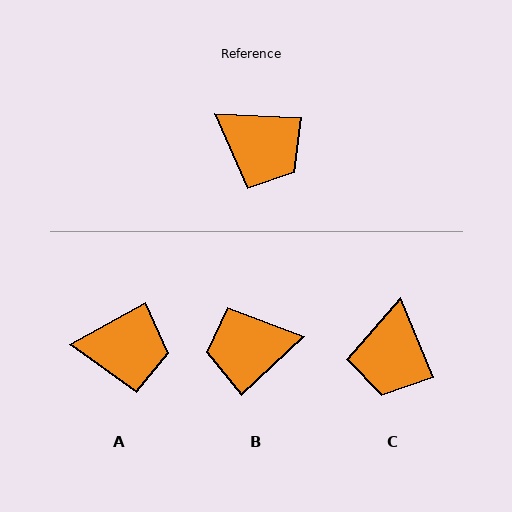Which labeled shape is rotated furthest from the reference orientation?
B, about 134 degrees away.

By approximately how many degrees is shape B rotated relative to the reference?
Approximately 134 degrees clockwise.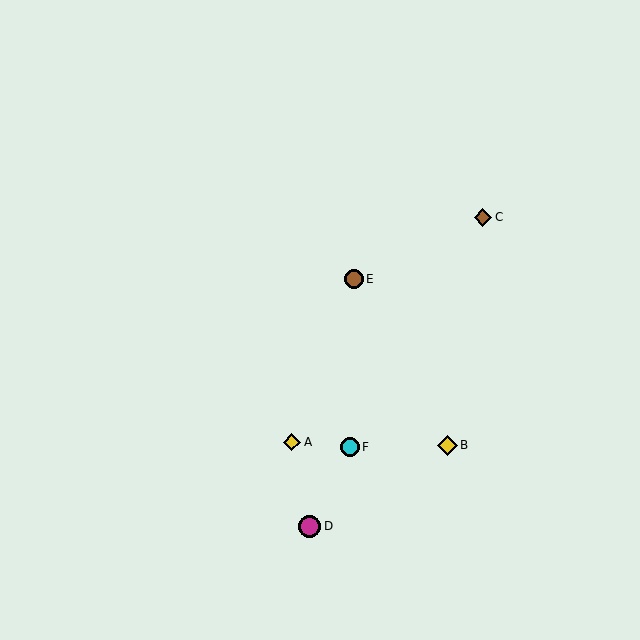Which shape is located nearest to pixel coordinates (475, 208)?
The brown diamond (labeled C) at (483, 217) is nearest to that location.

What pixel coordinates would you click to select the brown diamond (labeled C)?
Click at (483, 217) to select the brown diamond C.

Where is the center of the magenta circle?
The center of the magenta circle is at (310, 526).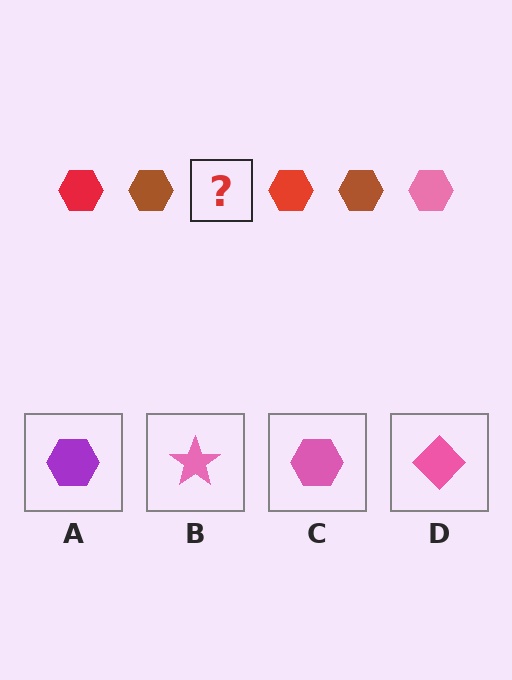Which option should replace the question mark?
Option C.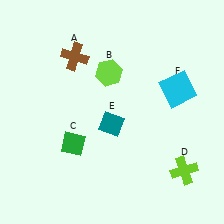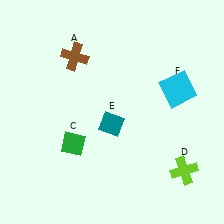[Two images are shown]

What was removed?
The lime hexagon (B) was removed in Image 2.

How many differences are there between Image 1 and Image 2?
There is 1 difference between the two images.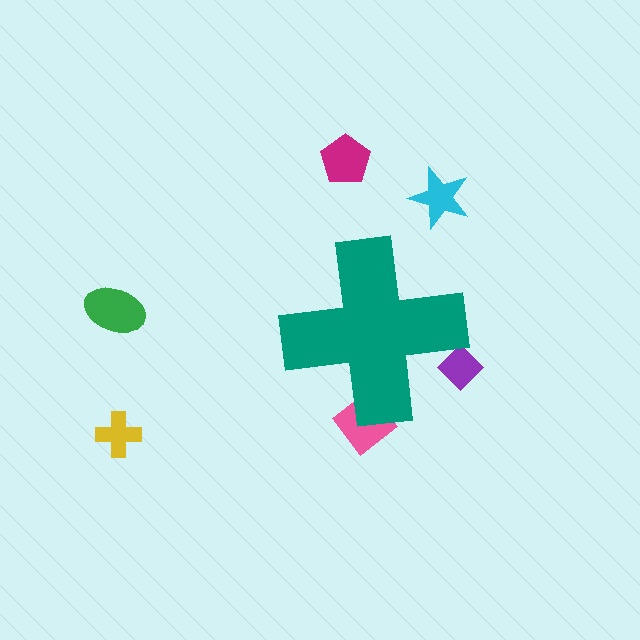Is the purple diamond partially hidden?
Yes, the purple diamond is partially hidden behind the teal cross.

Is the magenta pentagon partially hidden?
No, the magenta pentagon is fully visible.